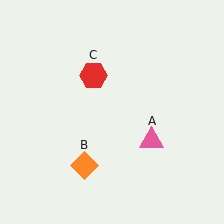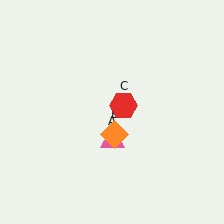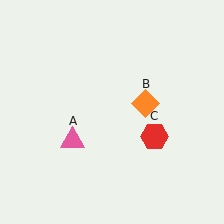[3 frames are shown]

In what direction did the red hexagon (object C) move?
The red hexagon (object C) moved down and to the right.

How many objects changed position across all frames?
3 objects changed position: pink triangle (object A), orange diamond (object B), red hexagon (object C).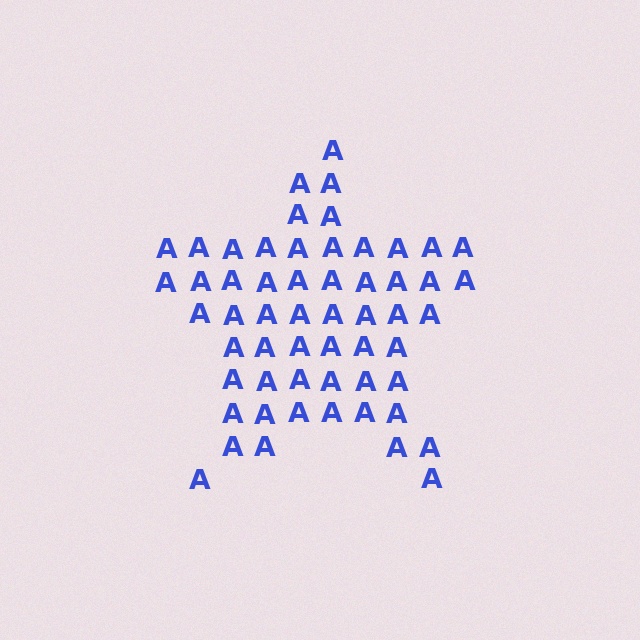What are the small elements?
The small elements are letter A's.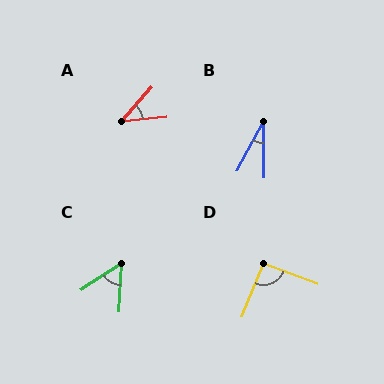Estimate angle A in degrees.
Approximately 42 degrees.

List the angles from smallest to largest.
B (29°), A (42°), C (54°), D (91°).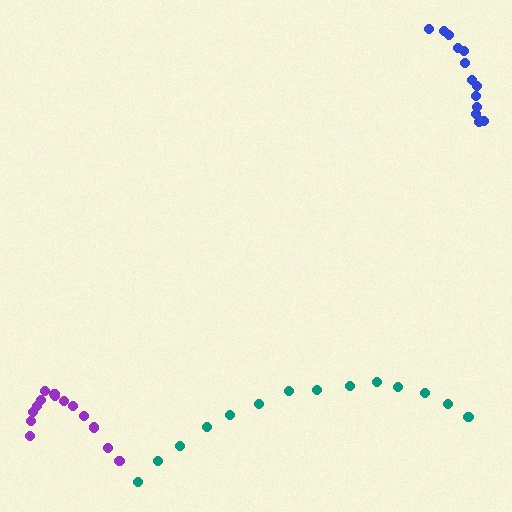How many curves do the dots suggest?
There are 3 distinct paths.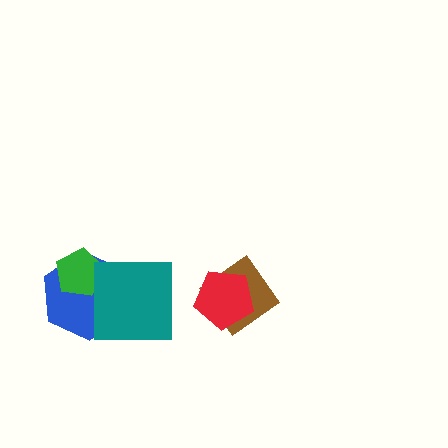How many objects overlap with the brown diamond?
1 object overlaps with the brown diamond.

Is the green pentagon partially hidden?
No, no other shape covers it.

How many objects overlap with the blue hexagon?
2 objects overlap with the blue hexagon.